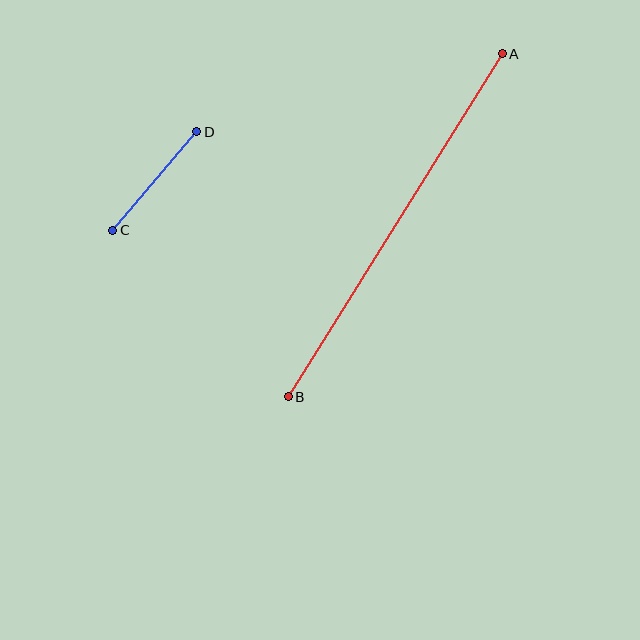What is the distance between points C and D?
The distance is approximately 130 pixels.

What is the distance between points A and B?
The distance is approximately 404 pixels.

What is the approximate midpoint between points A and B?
The midpoint is at approximately (395, 225) pixels.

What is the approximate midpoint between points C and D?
The midpoint is at approximately (155, 181) pixels.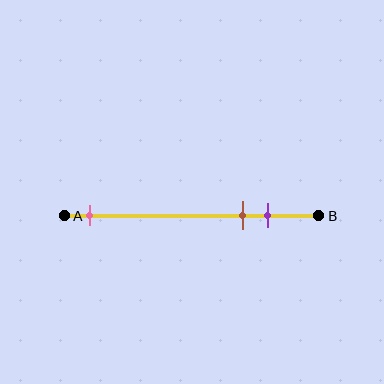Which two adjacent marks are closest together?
The brown and purple marks are the closest adjacent pair.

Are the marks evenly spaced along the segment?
No, the marks are not evenly spaced.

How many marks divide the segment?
There are 3 marks dividing the segment.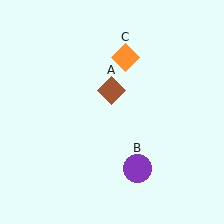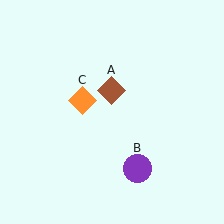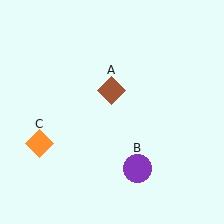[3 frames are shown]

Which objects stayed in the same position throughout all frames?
Brown diamond (object A) and purple circle (object B) remained stationary.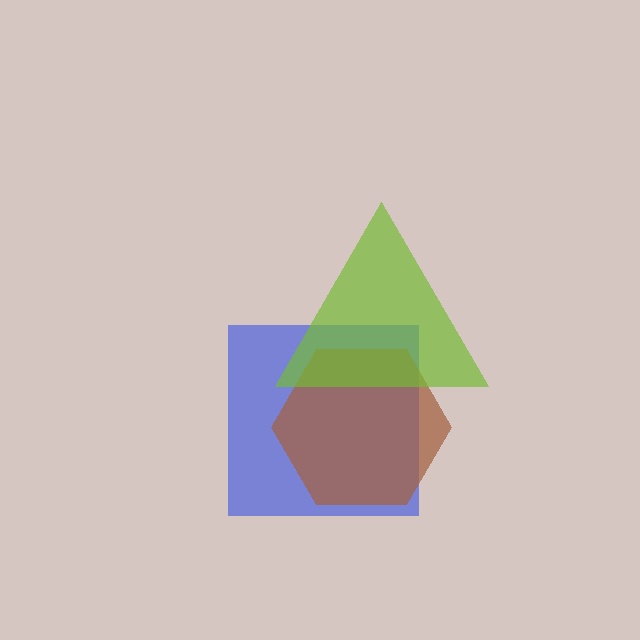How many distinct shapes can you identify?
There are 3 distinct shapes: a blue square, a brown hexagon, a lime triangle.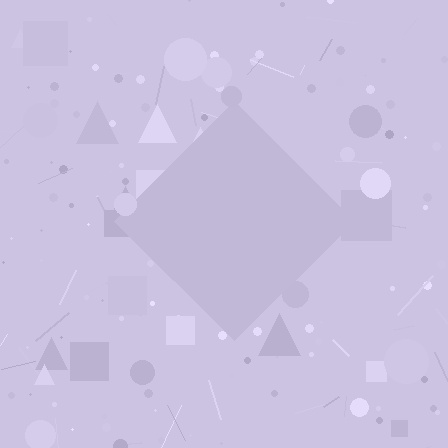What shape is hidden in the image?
A diamond is hidden in the image.